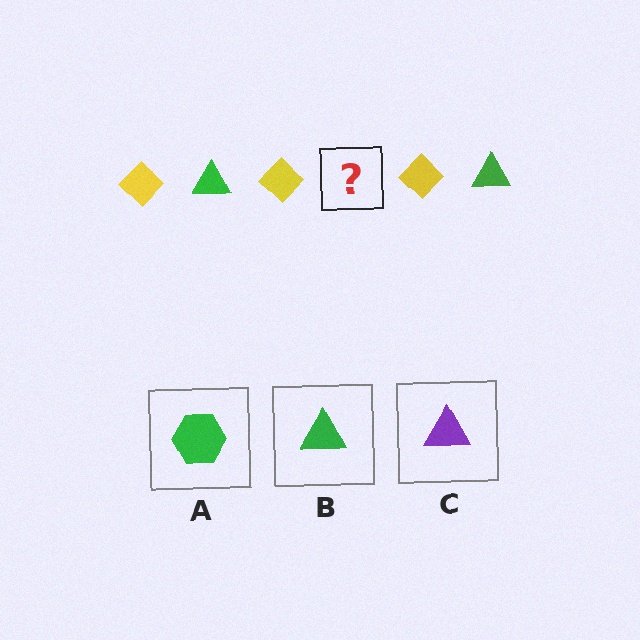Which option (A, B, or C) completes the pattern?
B.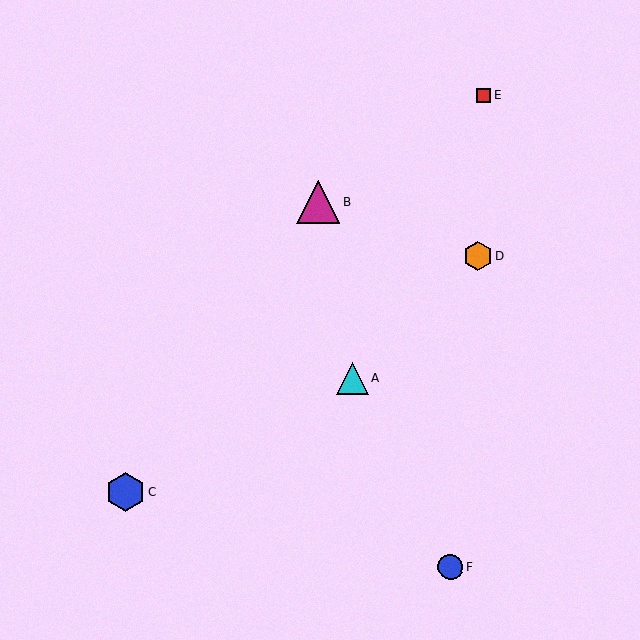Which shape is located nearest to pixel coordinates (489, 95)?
The red square (labeled E) at (483, 96) is nearest to that location.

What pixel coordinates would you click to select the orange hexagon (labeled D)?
Click at (477, 256) to select the orange hexagon D.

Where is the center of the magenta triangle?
The center of the magenta triangle is at (319, 202).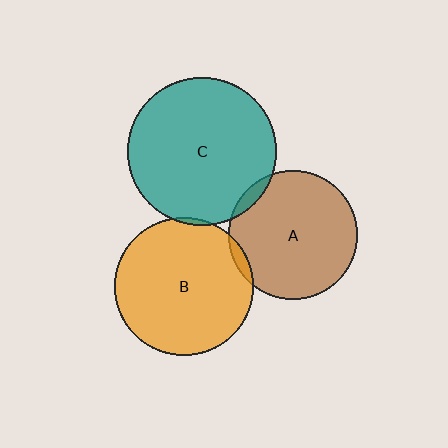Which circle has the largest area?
Circle C (teal).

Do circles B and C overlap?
Yes.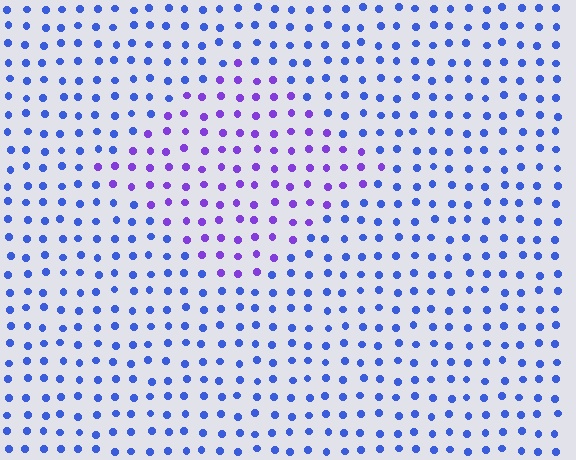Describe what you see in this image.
The image is filled with small blue elements in a uniform arrangement. A diamond-shaped region is visible where the elements are tinted to a slightly different hue, forming a subtle color boundary.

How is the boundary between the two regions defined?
The boundary is defined purely by a slight shift in hue (about 40 degrees). Spacing, size, and orientation are identical on both sides.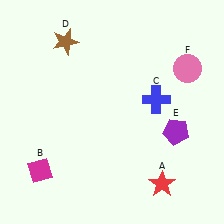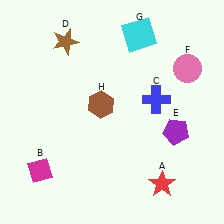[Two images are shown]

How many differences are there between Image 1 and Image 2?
There are 2 differences between the two images.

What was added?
A cyan square (G), a brown hexagon (H) were added in Image 2.